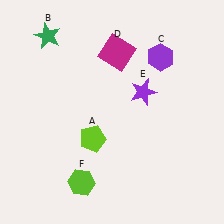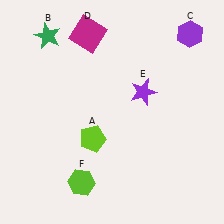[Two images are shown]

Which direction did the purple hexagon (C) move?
The purple hexagon (C) moved right.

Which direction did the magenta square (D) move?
The magenta square (D) moved left.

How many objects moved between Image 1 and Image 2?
2 objects moved between the two images.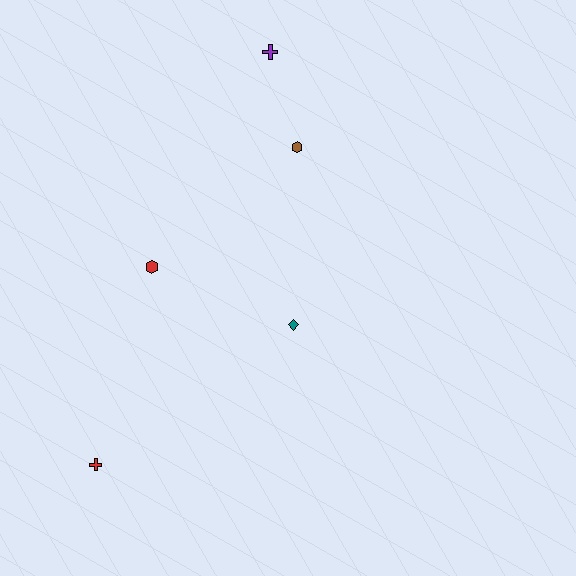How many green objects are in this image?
There are no green objects.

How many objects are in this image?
There are 5 objects.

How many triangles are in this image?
There are no triangles.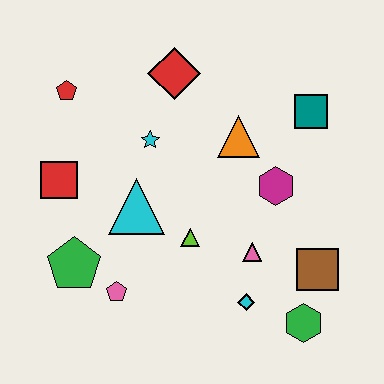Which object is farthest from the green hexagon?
The red pentagon is farthest from the green hexagon.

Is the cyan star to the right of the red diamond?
No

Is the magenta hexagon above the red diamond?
No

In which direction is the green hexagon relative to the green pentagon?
The green hexagon is to the right of the green pentagon.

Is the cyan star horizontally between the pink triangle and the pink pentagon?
Yes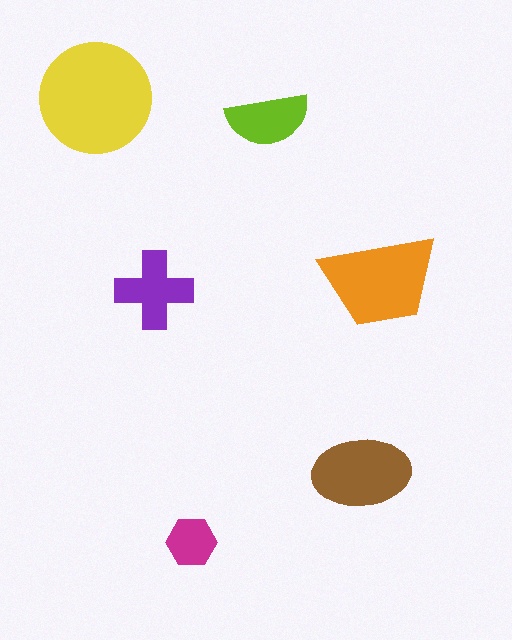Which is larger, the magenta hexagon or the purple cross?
The purple cross.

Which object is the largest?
The yellow circle.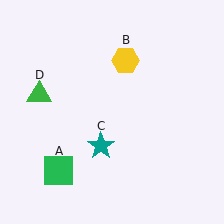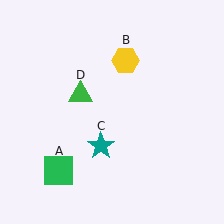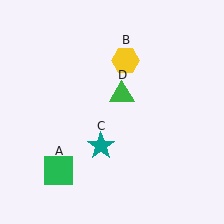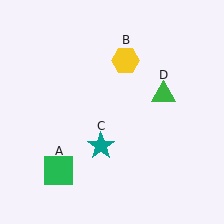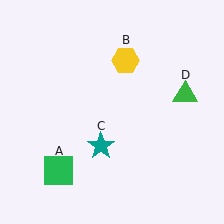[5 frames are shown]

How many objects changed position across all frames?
1 object changed position: green triangle (object D).